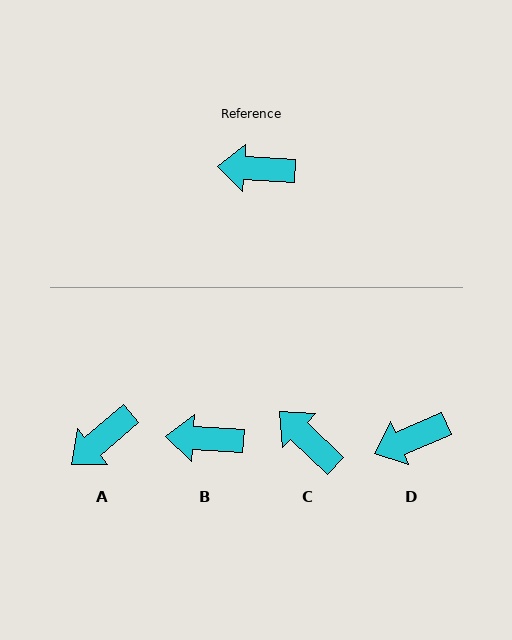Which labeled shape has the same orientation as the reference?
B.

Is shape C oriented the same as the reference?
No, it is off by about 40 degrees.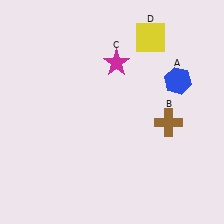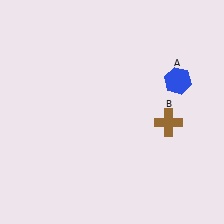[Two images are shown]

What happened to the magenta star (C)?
The magenta star (C) was removed in Image 2. It was in the top-right area of Image 1.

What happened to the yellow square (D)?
The yellow square (D) was removed in Image 2. It was in the top-right area of Image 1.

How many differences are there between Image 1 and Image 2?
There are 2 differences between the two images.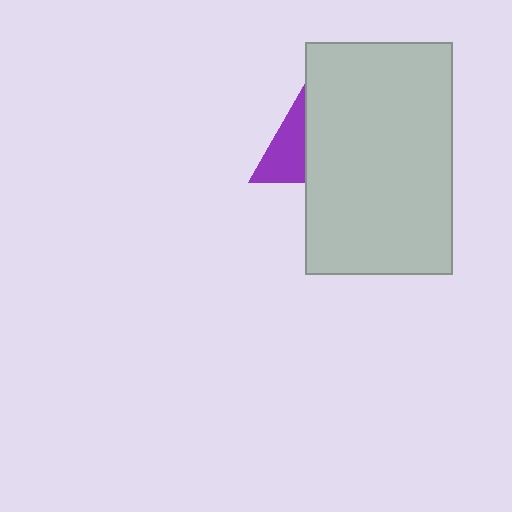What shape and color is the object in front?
The object in front is a light gray rectangle.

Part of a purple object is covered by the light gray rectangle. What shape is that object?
It is a triangle.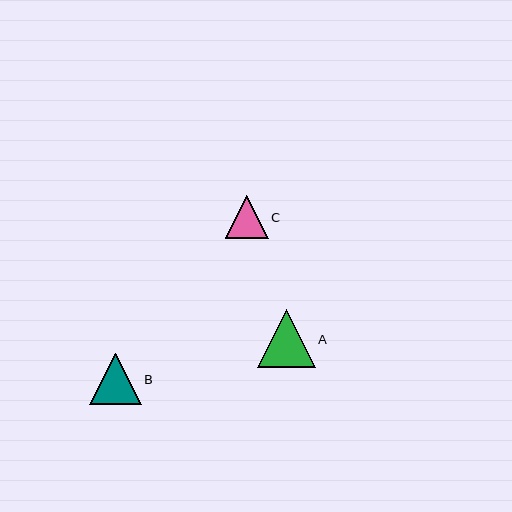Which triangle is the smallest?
Triangle C is the smallest with a size of approximately 43 pixels.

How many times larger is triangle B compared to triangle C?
Triangle B is approximately 1.2 times the size of triangle C.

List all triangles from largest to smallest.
From largest to smallest: A, B, C.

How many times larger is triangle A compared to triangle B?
Triangle A is approximately 1.1 times the size of triangle B.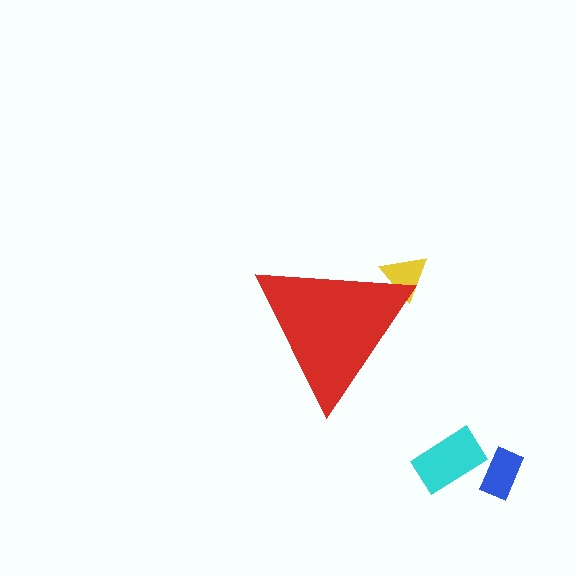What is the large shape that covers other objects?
A red triangle.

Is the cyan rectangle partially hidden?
No, the cyan rectangle is fully visible.